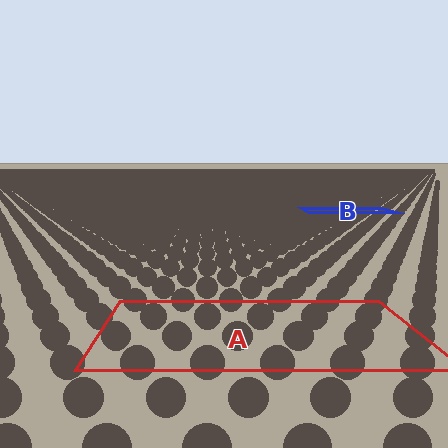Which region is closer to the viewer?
Region A is closer. The texture elements there are larger and more spread out.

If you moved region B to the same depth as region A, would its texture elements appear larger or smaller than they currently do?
They would appear larger. At a closer depth, the same texture elements are projected at a bigger on-screen size.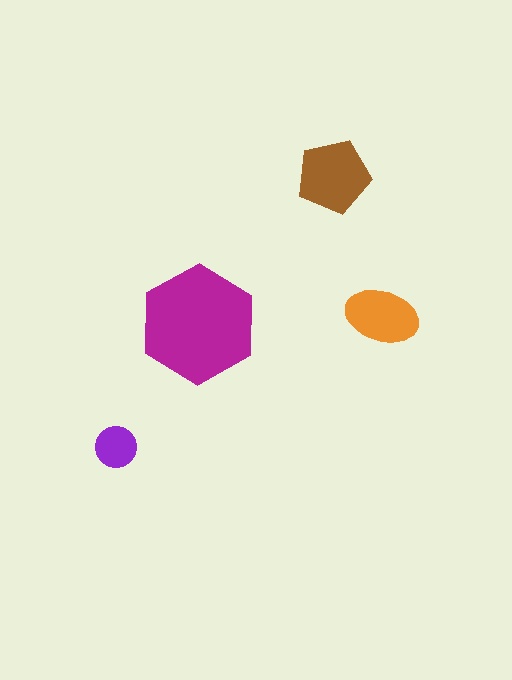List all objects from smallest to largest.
The purple circle, the orange ellipse, the brown pentagon, the magenta hexagon.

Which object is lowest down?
The purple circle is bottommost.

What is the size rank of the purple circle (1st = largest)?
4th.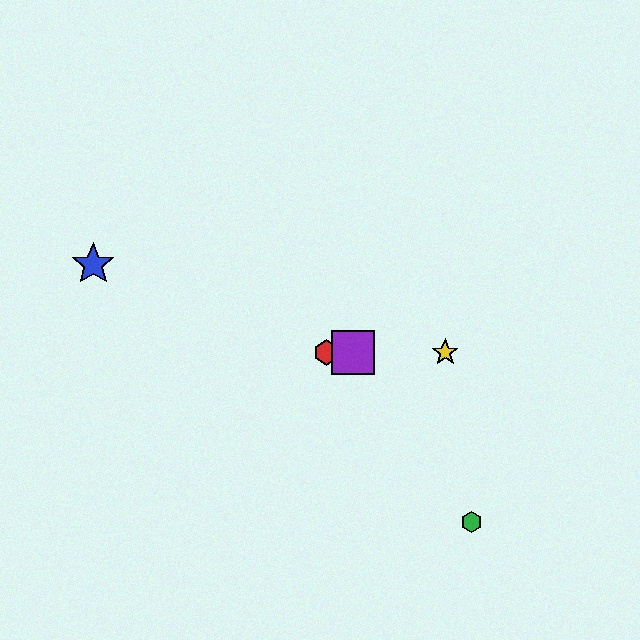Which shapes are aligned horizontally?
The red hexagon, the yellow star, the purple square are aligned horizontally.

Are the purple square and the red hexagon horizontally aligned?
Yes, both are at y≈352.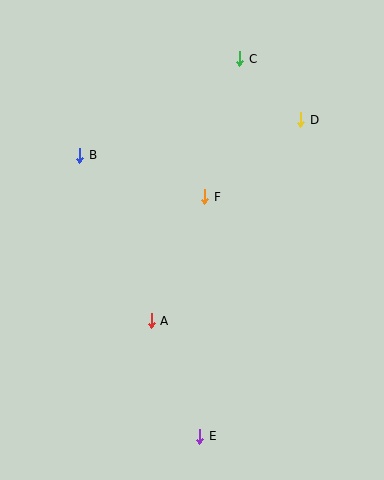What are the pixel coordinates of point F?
Point F is at (205, 197).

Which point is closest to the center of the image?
Point F at (205, 197) is closest to the center.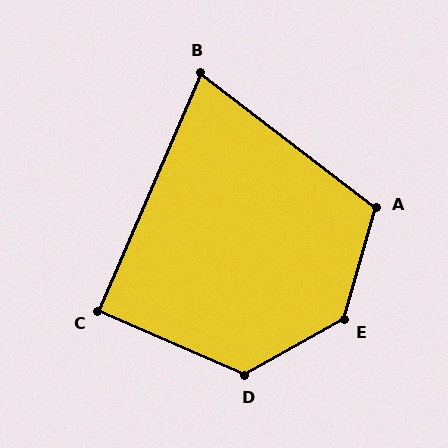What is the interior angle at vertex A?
Approximately 111 degrees (obtuse).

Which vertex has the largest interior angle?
E, at approximately 136 degrees.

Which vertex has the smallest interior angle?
B, at approximately 76 degrees.